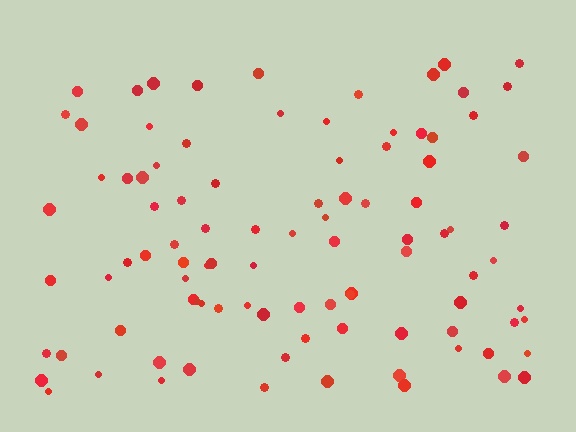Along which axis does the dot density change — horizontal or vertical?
Vertical.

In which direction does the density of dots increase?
From top to bottom, with the bottom side densest.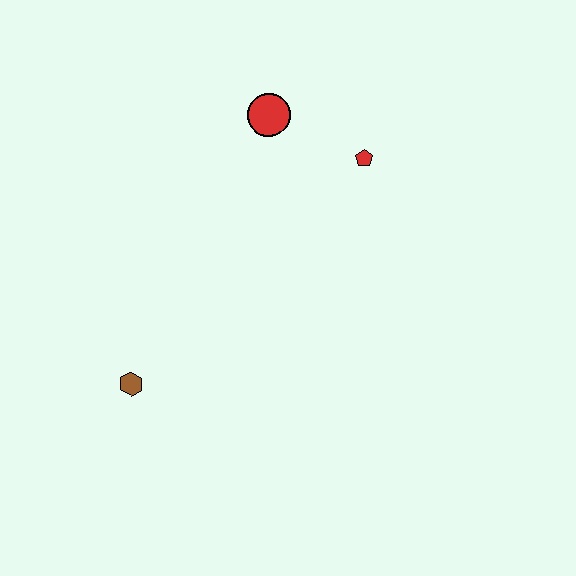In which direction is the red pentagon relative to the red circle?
The red pentagon is to the right of the red circle.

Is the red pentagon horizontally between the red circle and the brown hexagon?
No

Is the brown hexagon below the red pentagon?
Yes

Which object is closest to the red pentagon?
The red circle is closest to the red pentagon.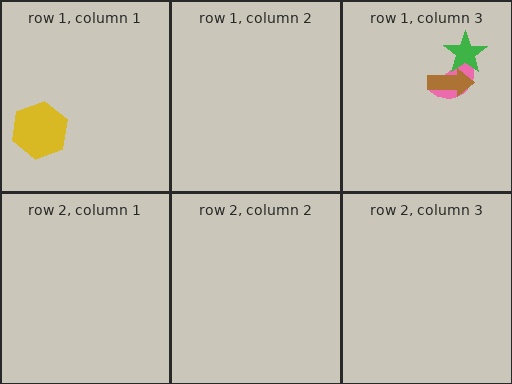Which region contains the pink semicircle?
The row 1, column 3 region.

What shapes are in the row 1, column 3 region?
The pink semicircle, the brown arrow, the green star.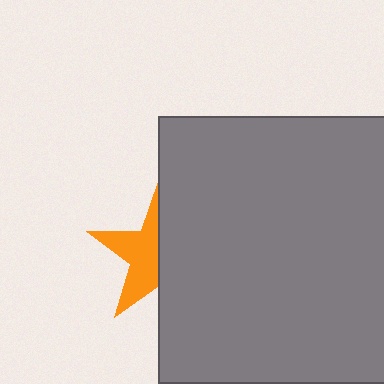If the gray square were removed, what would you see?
You would see the complete orange star.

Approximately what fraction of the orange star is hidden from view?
Roughly 53% of the orange star is hidden behind the gray square.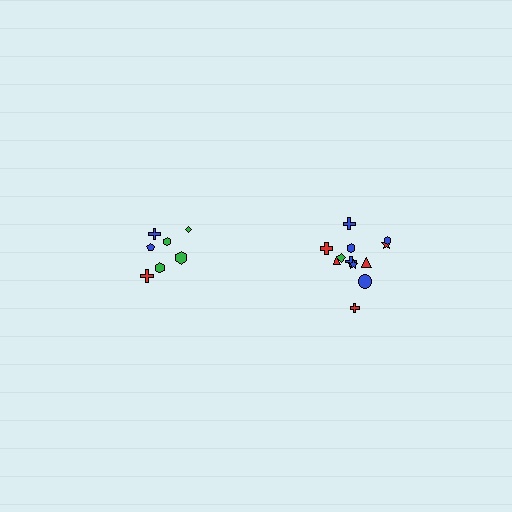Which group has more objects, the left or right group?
The right group.